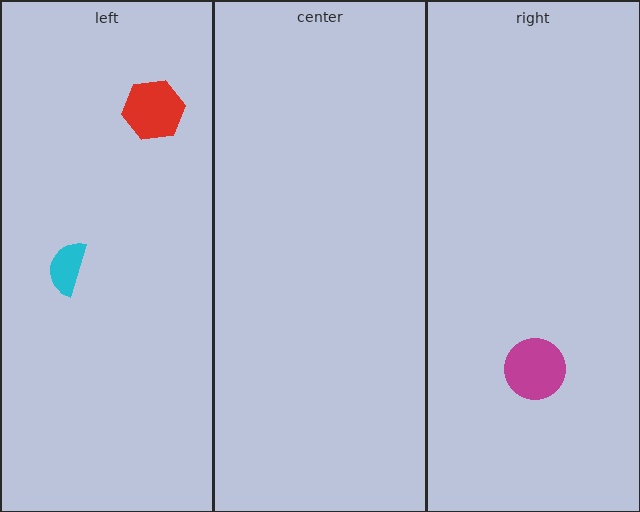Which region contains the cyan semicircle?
The left region.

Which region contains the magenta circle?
The right region.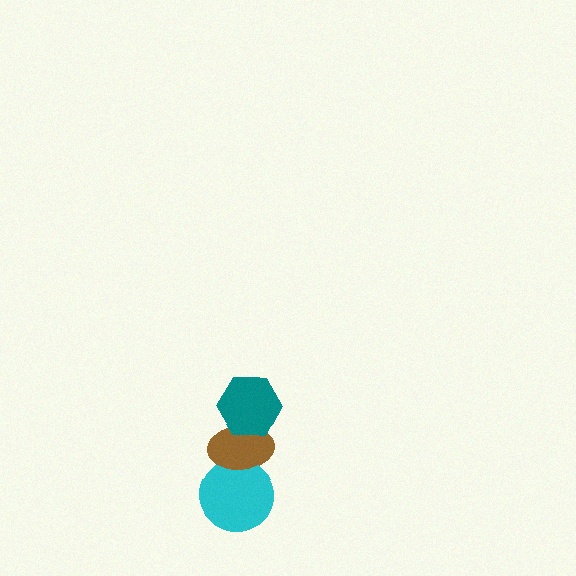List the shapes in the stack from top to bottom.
From top to bottom: the teal hexagon, the brown ellipse, the cyan circle.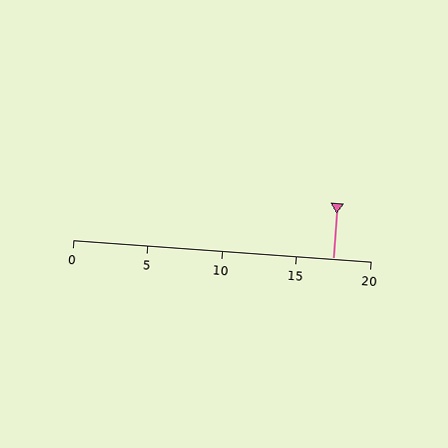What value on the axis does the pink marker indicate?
The marker indicates approximately 17.5.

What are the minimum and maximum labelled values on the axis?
The axis runs from 0 to 20.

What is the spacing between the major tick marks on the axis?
The major ticks are spaced 5 apart.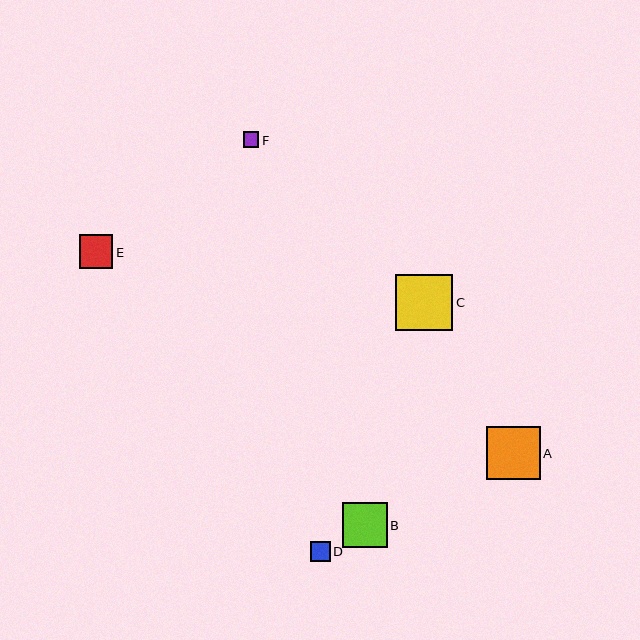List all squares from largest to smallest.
From largest to smallest: C, A, B, E, D, F.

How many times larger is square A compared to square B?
Square A is approximately 1.2 times the size of square B.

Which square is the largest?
Square C is the largest with a size of approximately 57 pixels.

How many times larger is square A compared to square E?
Square A is approximately 1.6 times the size of square E.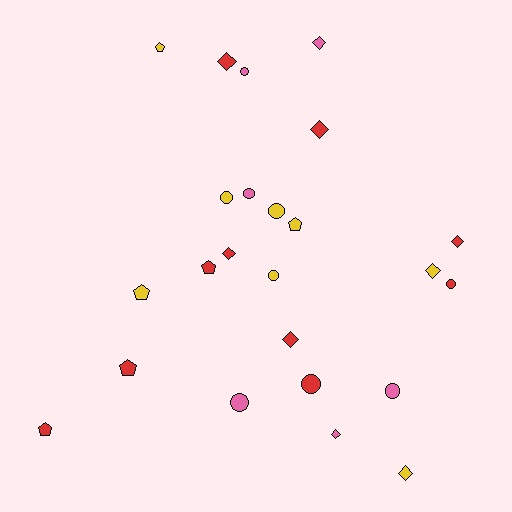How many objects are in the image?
There are 24 objects.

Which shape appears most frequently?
Circle, with 9 objects.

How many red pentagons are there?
There are 3 red pentagons.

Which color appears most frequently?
Red, with 10 objects.